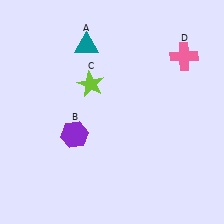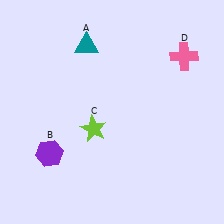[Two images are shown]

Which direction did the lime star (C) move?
The lime star (C) moved down.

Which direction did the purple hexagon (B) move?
The purple hexagon (B) moved left.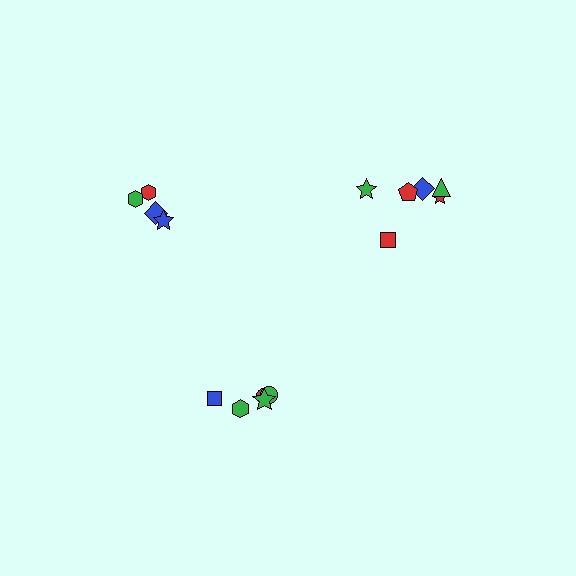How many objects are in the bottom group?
There are 5 objects.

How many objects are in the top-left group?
There are 4 objects.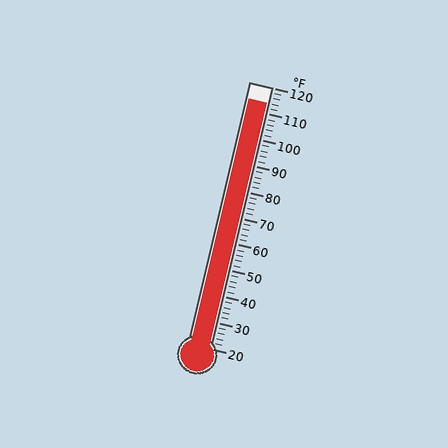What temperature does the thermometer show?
The thermometer shows approximately 114°F.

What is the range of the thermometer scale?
The thermometer scale ranges from 20°F to 120°F.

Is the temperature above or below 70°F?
The temperature is above 70°F.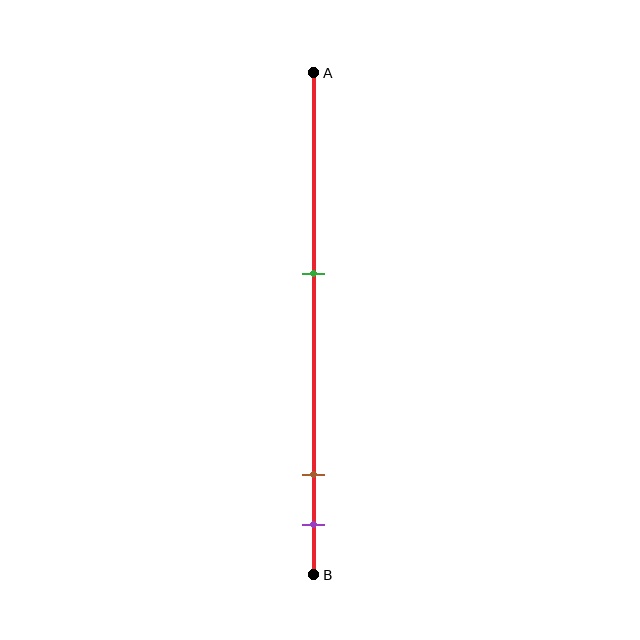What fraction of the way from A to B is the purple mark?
The purple mark is approximately 90% (0.9) of the way from A to B.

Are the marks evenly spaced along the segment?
No, the marks are not evenly spaced.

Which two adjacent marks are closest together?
The brown and purple marks are the closest adjacent pair.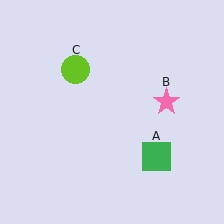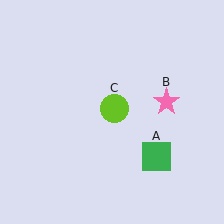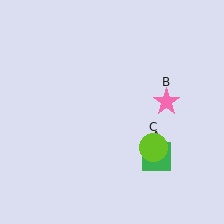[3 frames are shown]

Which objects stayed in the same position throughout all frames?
Green square (object A) and pink star (object B) remained stationary.